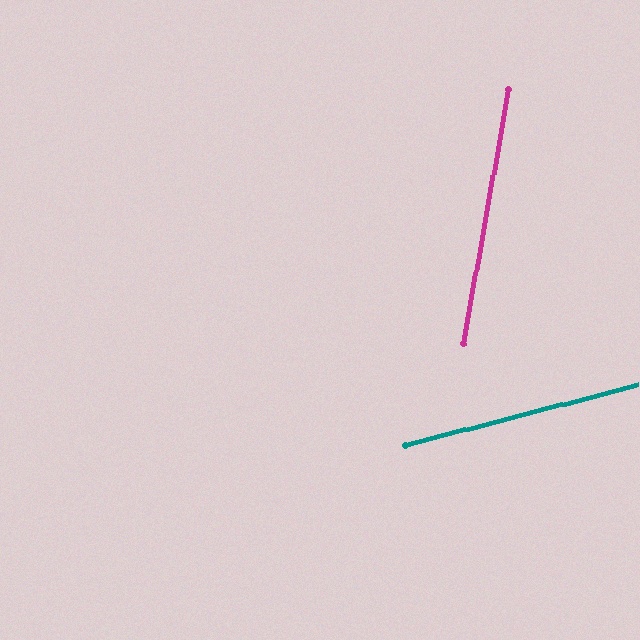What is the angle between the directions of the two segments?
Approximately 65 degrees.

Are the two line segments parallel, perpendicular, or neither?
Neither parallel nor perpendicular — they differ by about 65°.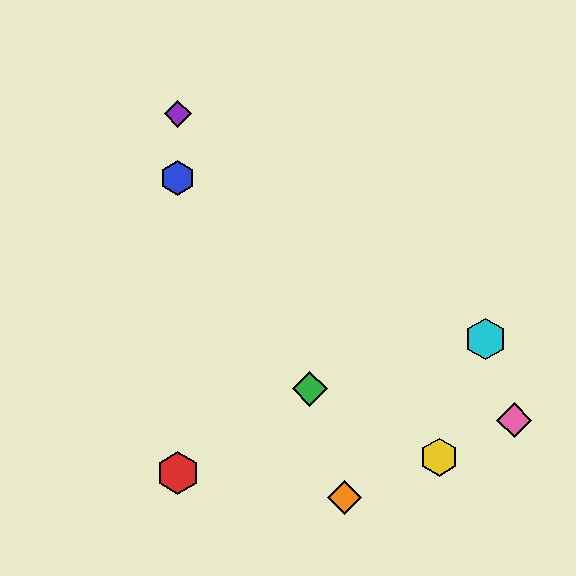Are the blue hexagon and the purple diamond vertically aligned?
Yes, both are at x≈178.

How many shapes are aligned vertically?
3 shapes (the red hexagon, the blue hexagon, the purple diamond) are aligned vertically.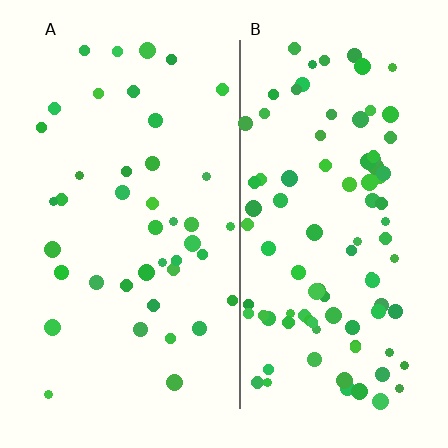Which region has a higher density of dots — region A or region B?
B (the right).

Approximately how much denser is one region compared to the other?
Approximately 2.3× — region B over region A.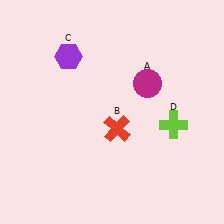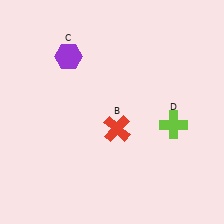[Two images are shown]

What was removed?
The magenta circle (A) was removed in Image 2.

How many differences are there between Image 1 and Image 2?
There is 1 difference between the two images.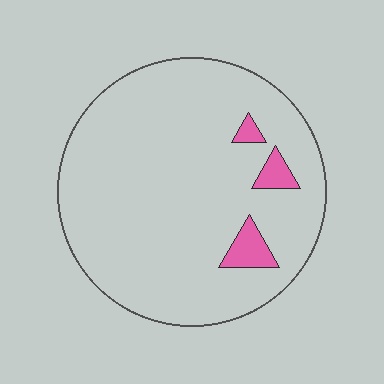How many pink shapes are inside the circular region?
3.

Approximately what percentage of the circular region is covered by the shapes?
Approximately 5%.